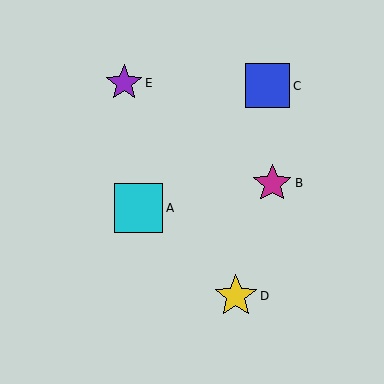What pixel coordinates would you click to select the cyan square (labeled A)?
Click at (138, 208) to select the cyan square A.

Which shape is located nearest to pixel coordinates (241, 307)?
The yellow star (labeled D) at (236, 296) is nearest to that location.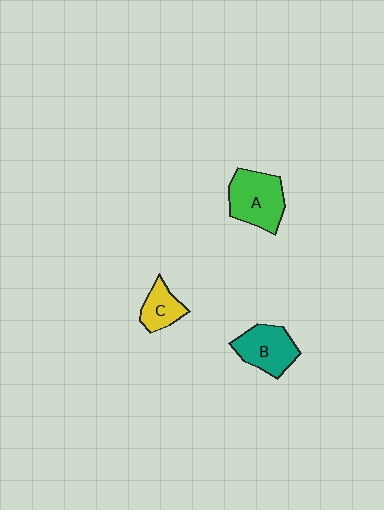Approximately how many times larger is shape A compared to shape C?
Approximately 1.8 times.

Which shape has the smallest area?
Shape C (yellow).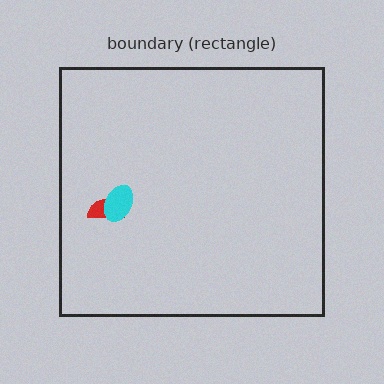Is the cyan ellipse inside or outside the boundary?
Inside.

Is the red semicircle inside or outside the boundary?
Inside.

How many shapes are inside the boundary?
2 inside, 0 outside.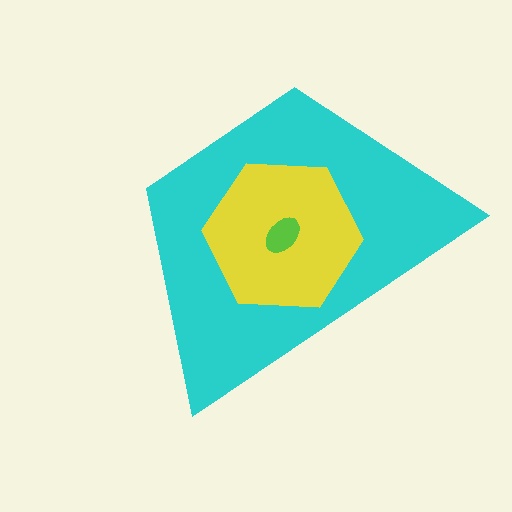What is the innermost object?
The lime ellipse.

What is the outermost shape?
The cyan trapezoid.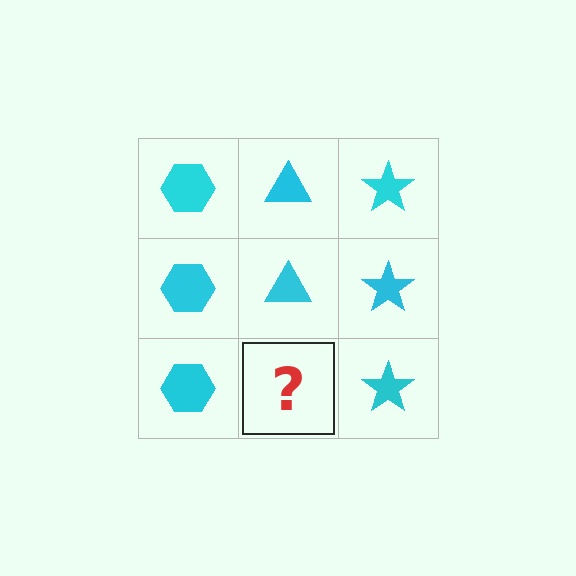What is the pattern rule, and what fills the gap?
The rule is that each column has a consistent shape. The gap should be filled with a cyan triangle.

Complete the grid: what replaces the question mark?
The question mark should be replaced with a cyan triangle.